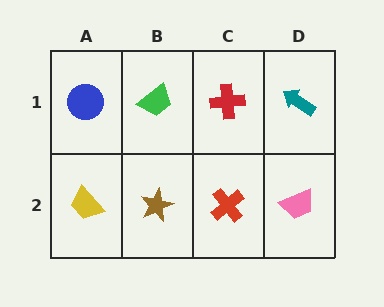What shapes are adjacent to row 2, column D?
A teal arrow (row 1, column D), a red cross (row 2, column C).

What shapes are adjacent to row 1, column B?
A brown star (row 2, column B), a blue circle (row 1, column A), a red cross (row 1, column C).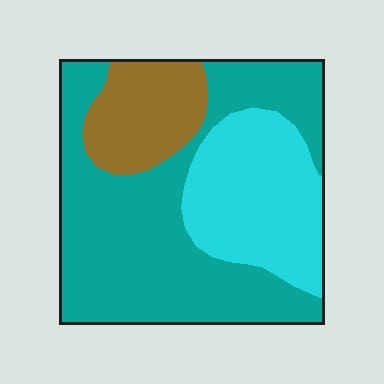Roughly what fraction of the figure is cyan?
Cyan takes up between a sixth and a third of the figure.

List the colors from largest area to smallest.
From largest to smallest: teal, cyan, brown.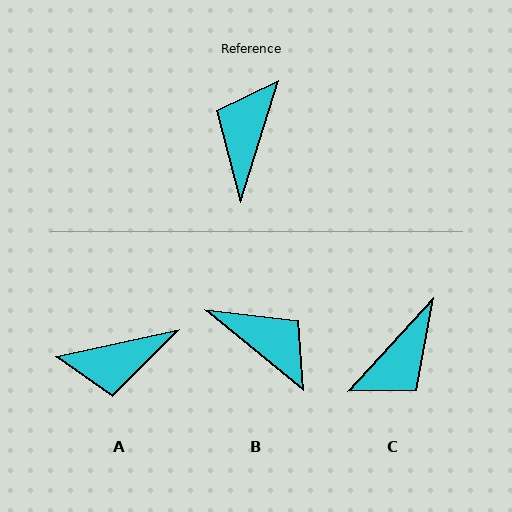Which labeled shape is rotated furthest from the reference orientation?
C, about 155 degrees away.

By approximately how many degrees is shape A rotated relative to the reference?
Approximately 120 degrees counter-clockwise.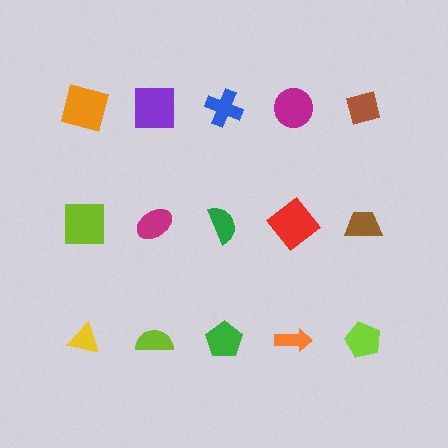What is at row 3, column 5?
A lime pentagon.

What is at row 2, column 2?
A magenta ellipse.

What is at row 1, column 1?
An orange square.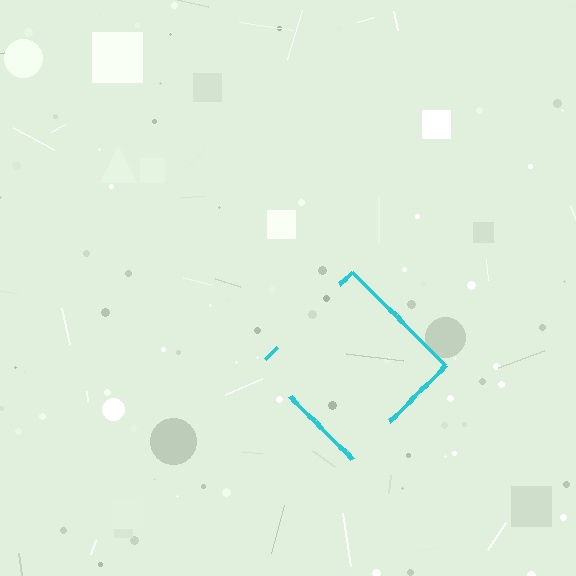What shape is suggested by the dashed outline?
The dashed outline suggests a diamond.